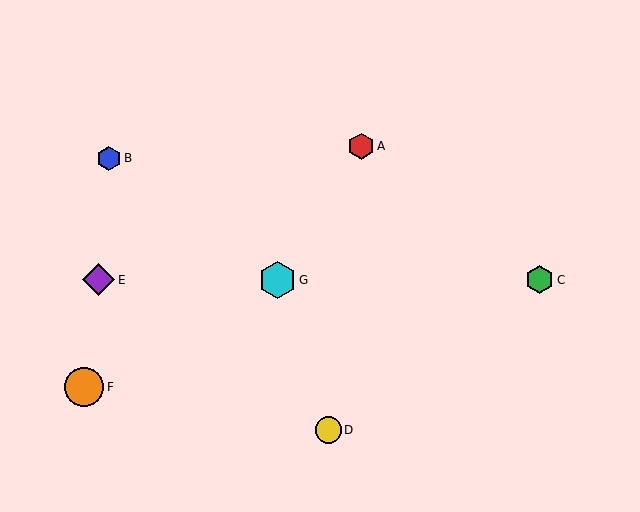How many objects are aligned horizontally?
3 objects (C, E, G) are aligned horizontally.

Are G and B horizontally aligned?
No, G is at y≈280 and B is at y≈158.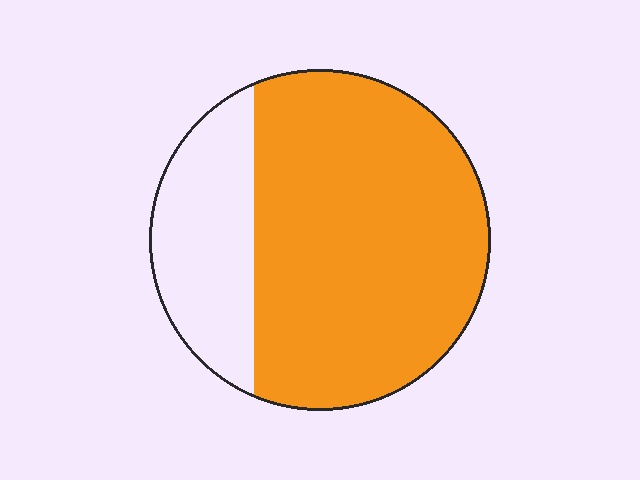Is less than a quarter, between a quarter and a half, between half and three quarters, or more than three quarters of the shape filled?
Between half and three quarters.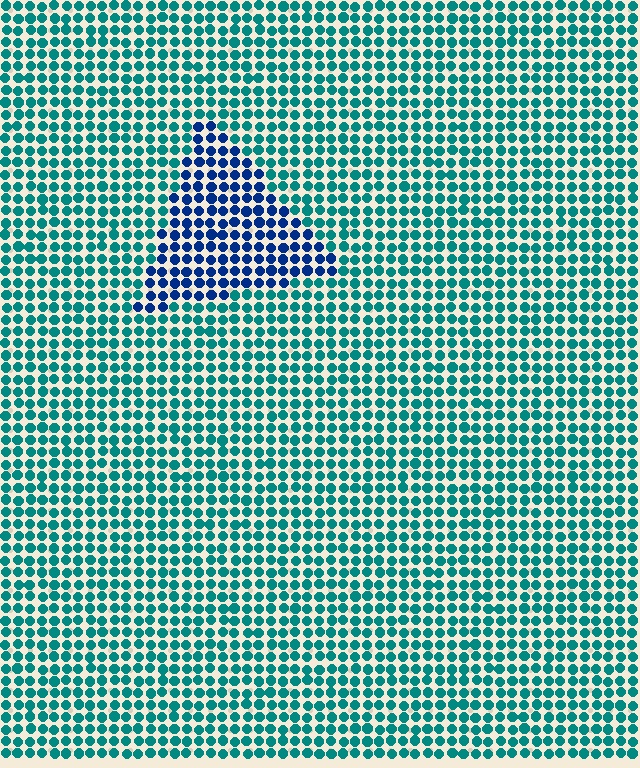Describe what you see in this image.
The image is filled with small teal elements in a uniform arrangement. A triangle-shaped region is visible where the elements are tinted to a slightly different hue, forming a subtle color boundary.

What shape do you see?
I see a triangle.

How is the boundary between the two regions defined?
The boundary is defined purely by a slight shift in hue (about 45 degrees). Spacing, size, and orientation are identical on both sides.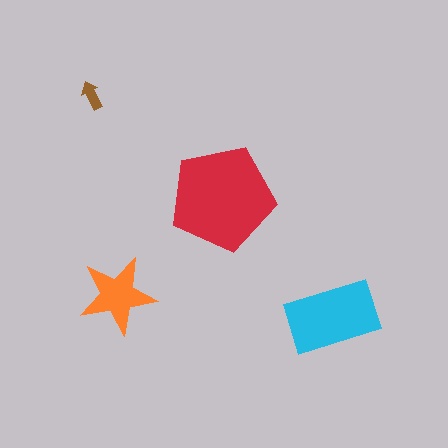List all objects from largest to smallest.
The red pentagon, the cyan rectangle, the orange star, the brown arrow.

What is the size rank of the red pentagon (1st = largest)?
1st.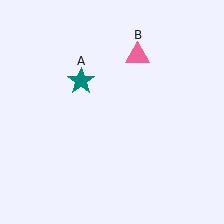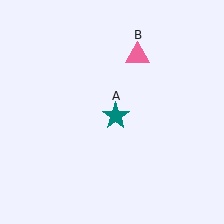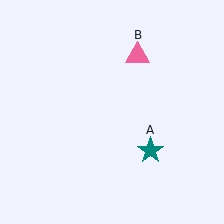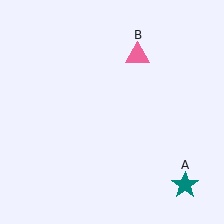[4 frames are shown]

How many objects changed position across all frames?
1 object changed position: teal star (object A).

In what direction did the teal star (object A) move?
The teal star (object A) moved down and to the right.